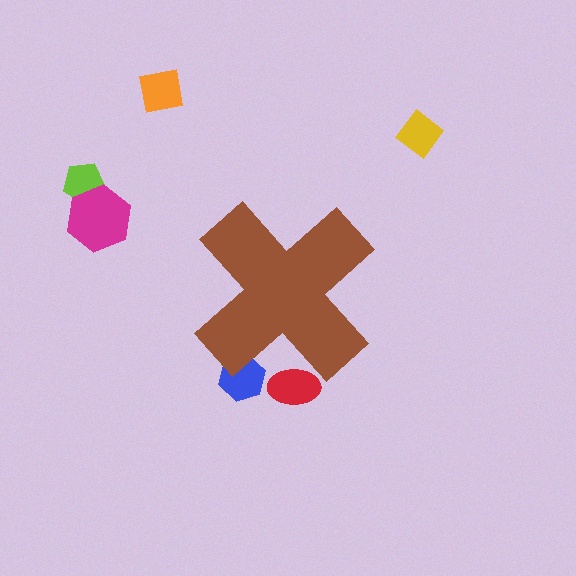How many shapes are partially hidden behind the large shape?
2 shapes are partially hidden.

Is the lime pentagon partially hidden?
No, the lime pentagon is fully visible.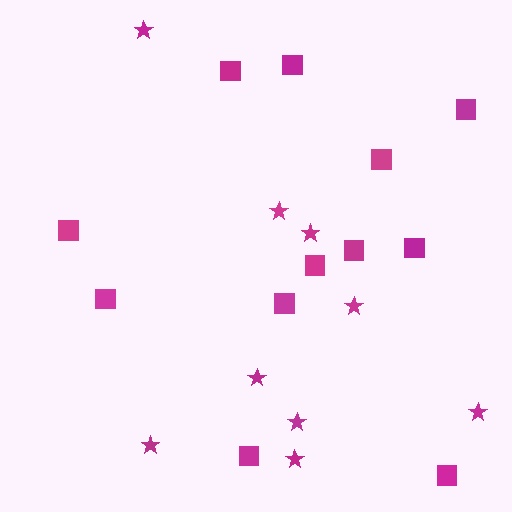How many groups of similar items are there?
There are 2 groups: one group of stars (9) and one group of squares (12).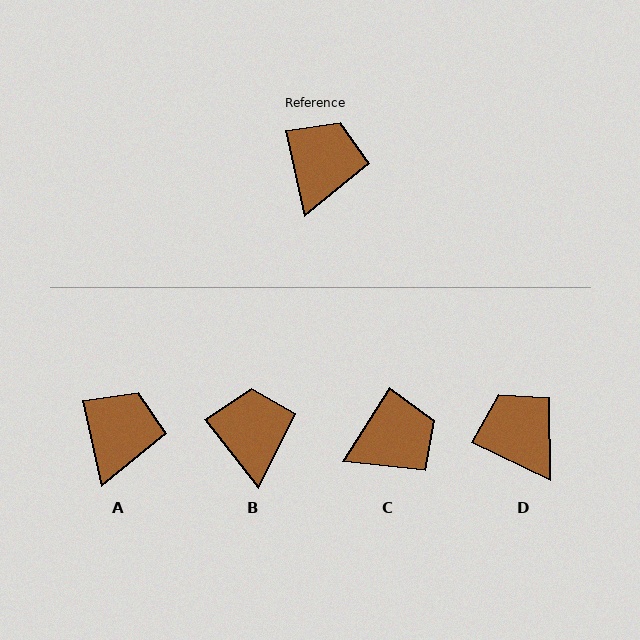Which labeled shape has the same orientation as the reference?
A.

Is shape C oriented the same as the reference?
No, it is off by about 45 degrees.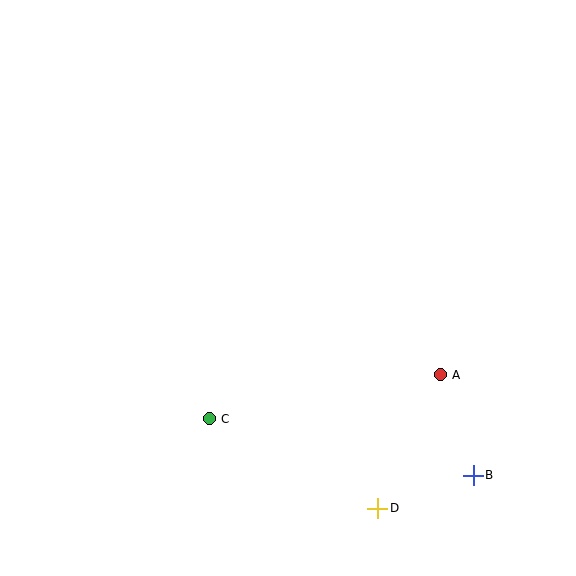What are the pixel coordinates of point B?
Point B is at (473, 476).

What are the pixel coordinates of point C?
Point C is at (209, 419).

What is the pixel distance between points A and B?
The distance between A and B is 106 pixels.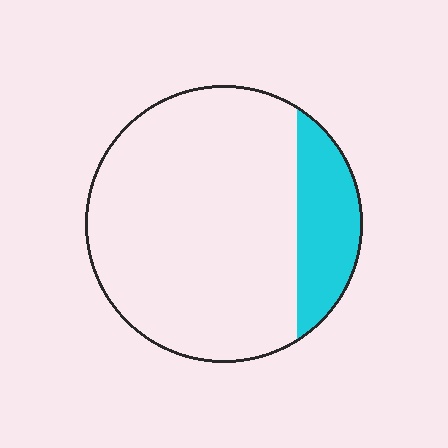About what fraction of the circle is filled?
About one sixth (1/6).